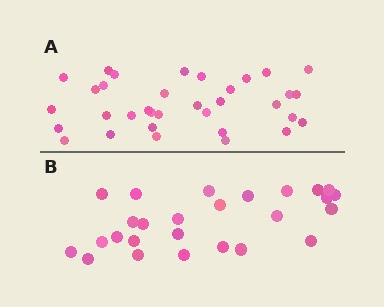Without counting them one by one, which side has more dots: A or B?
Region A (the top region) has more dots.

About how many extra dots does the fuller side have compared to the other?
Region A has roughly 8 or so more dots than region B.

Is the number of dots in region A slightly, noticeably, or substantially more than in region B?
Region A has noticeably more, but not dramatically so. The ratio is roughly 1.3 to 1.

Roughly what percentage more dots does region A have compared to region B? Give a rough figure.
About 30% more.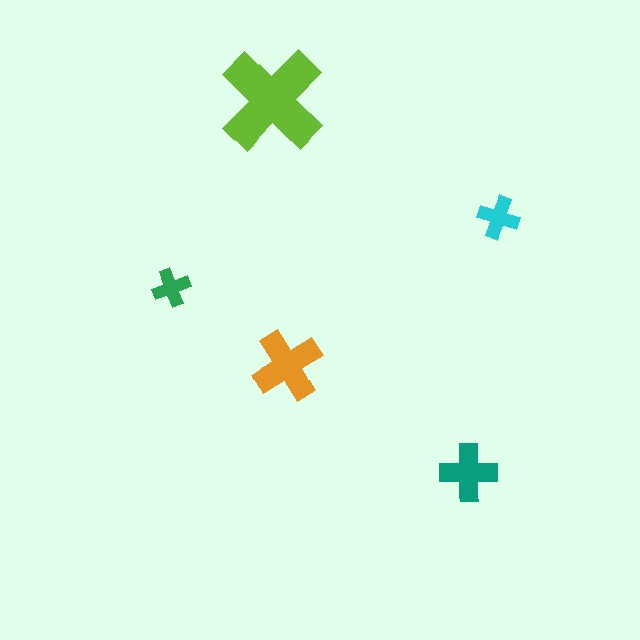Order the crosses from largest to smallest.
the lime one, the orange one, the teal one, the cyan one, the green one.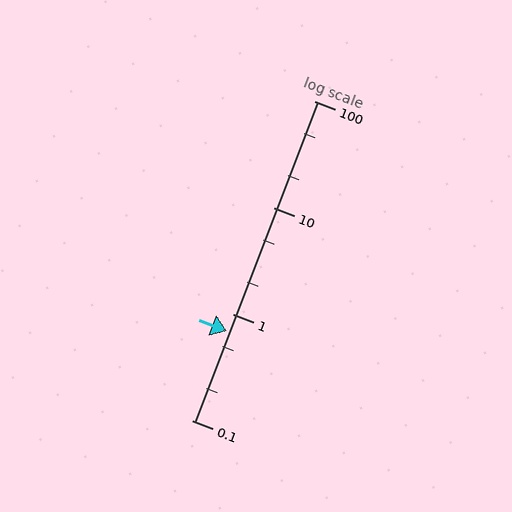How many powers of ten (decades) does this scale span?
The scale spans 3 decades, from 0.1 to 100.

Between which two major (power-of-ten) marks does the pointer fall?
The pointer is between 0.1 and 1.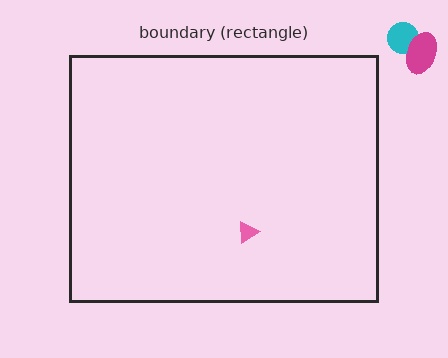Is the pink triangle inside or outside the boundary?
Inside.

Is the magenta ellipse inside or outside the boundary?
Outside.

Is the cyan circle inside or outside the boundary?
Outside.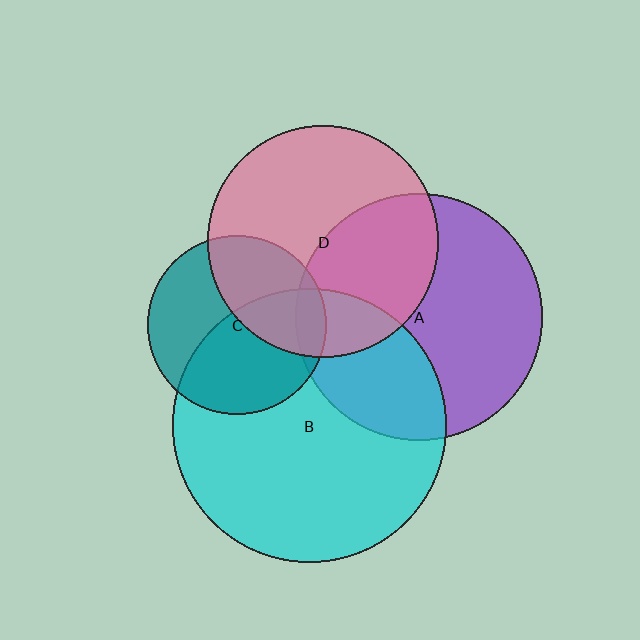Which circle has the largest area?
Circle B (cyan).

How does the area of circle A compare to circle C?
Approximately 1.9 times.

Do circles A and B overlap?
Yes.